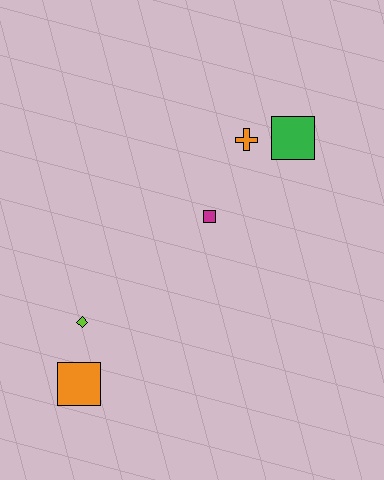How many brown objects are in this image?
There are no brown objects.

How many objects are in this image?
There are 5 objects.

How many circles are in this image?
There are no circles.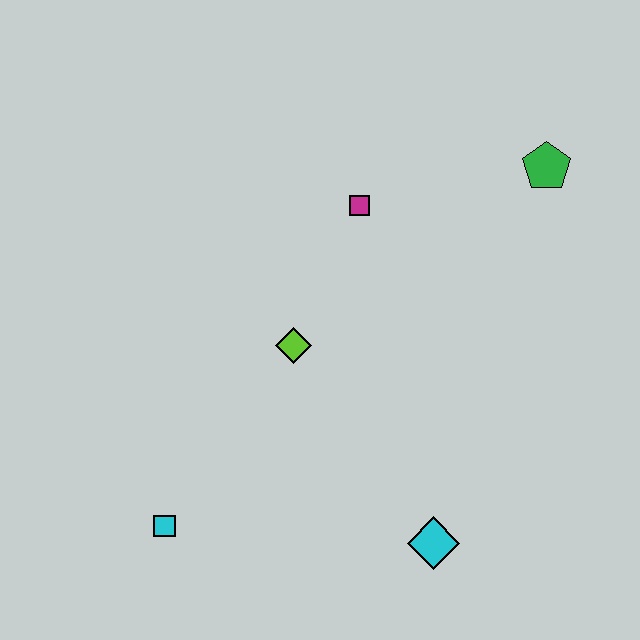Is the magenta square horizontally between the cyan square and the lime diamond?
No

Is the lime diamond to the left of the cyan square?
No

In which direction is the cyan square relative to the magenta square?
The cyan square is below the magenta square.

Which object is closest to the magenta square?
The lime diamond is closest to the magenta square.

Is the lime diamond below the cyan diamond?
No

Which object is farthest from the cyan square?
The green pentagon is farthest from the cyan square.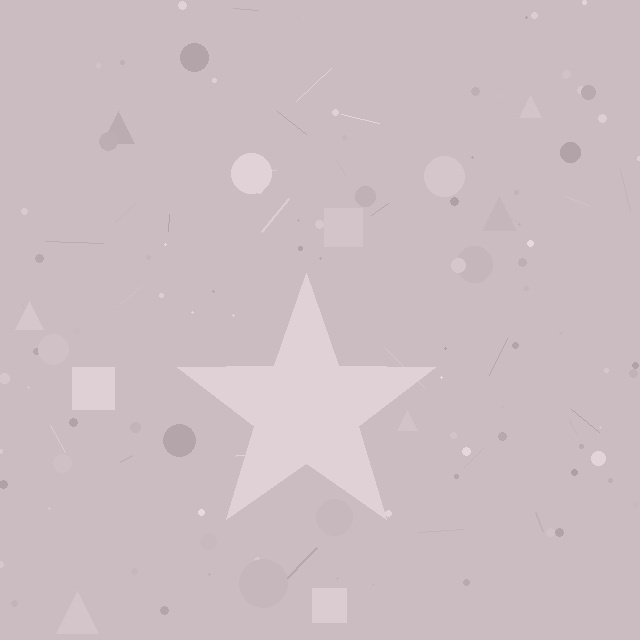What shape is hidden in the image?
A star is hidden in the image.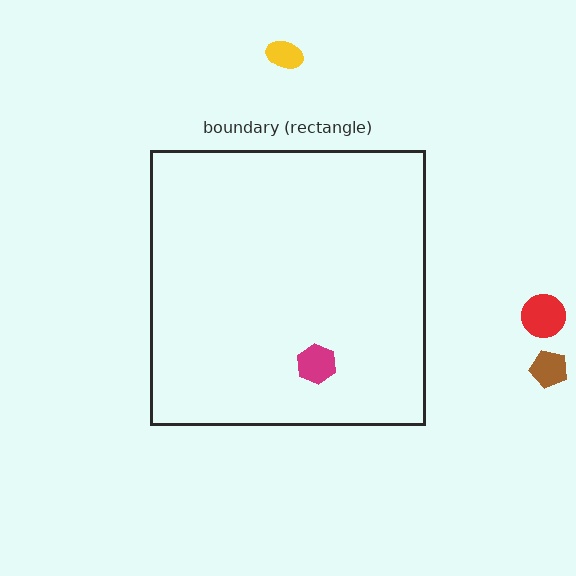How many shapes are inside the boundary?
1 inside, 3 outside.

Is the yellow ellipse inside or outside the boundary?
Outside.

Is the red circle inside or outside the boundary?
Outside.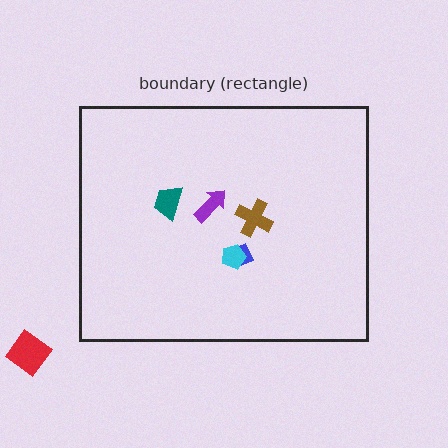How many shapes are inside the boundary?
5 inside, 1 outside.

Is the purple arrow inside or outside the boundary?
Inside.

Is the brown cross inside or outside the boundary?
Inside.